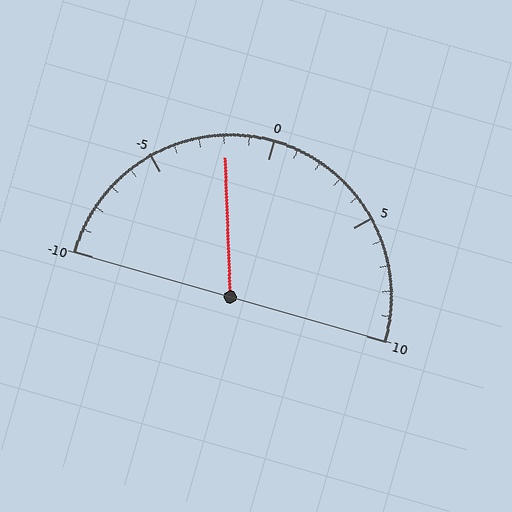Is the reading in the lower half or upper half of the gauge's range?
The reading is in the lower half of the range (-10 to 10).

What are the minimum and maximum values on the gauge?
The gauge ranges from -10 to 10.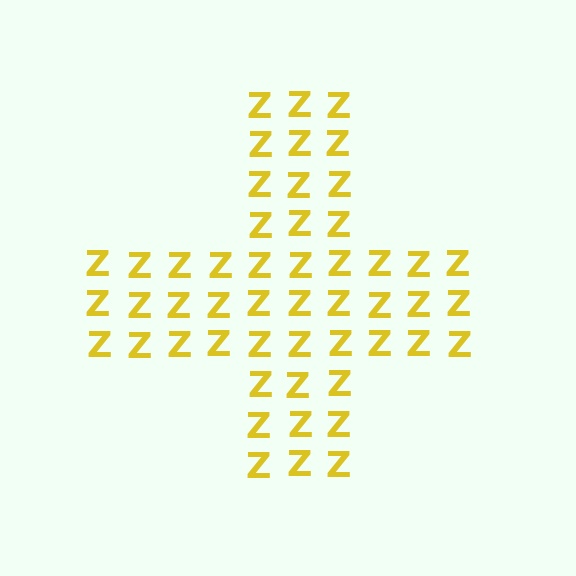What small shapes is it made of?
It is made of small letter Z's.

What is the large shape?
The large shape is a cross.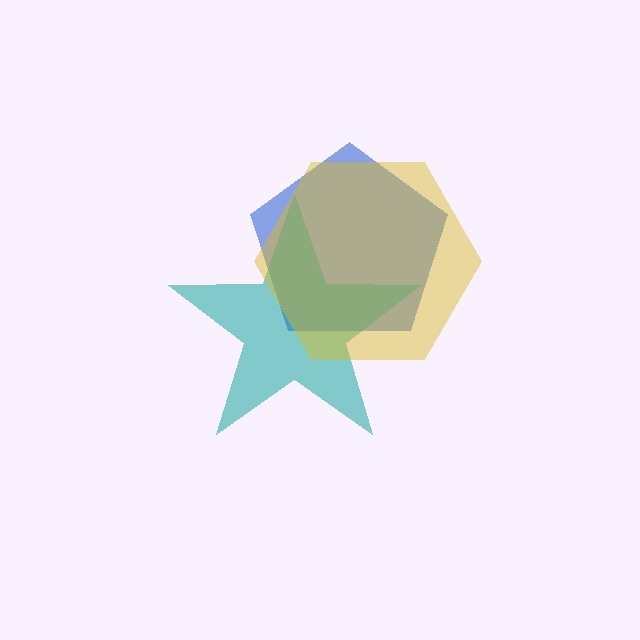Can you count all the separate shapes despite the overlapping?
Yes, there are 3 separate shapes.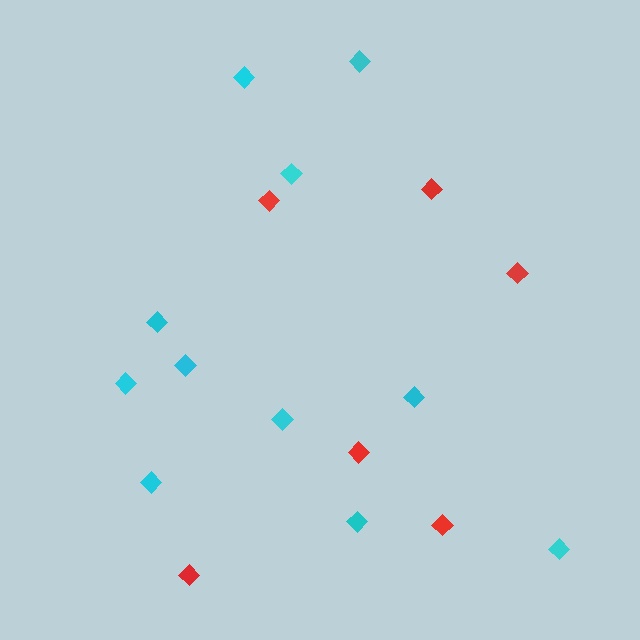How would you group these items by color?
There are 2 groups: one group of red diamonds (6) and one group of cyan diamonds (11).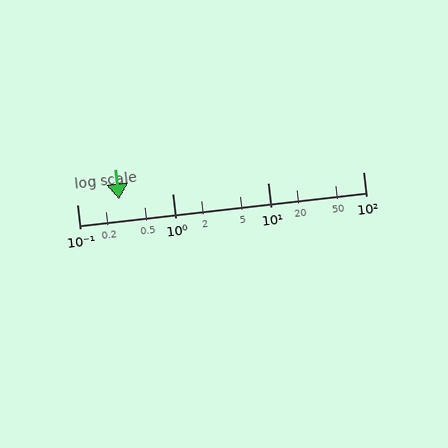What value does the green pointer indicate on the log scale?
The pointer indicates approximately 0.28.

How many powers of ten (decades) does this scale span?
The scale spans 3 decades, from 0.1 to 100.